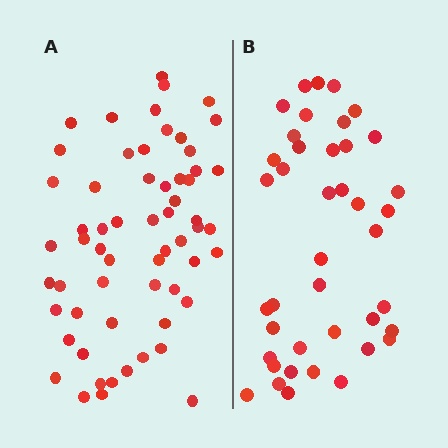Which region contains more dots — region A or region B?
Region A (the left region) has more dots.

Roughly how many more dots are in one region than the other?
Region A has approximately 20 more dots than region B.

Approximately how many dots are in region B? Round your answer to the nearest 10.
About 40 dots. (The exact count is 41, which rounds to 40.)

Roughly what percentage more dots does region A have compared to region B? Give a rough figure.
About 45% more.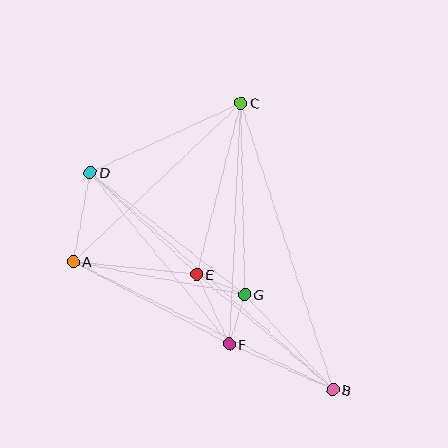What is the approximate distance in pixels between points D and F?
The distance between D and F is approximately 221 pixels.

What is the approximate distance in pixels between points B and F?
The distance between B and F is approximately 113 pixels.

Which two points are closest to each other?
Points F and G are closest to each other.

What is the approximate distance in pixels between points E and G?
The distance between E and G is approximately 52 pixels.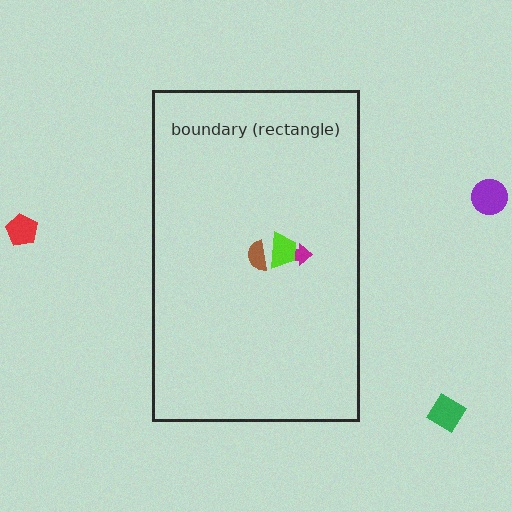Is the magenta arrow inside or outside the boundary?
Inside.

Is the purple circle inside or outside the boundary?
Outside.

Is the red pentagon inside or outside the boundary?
Outside.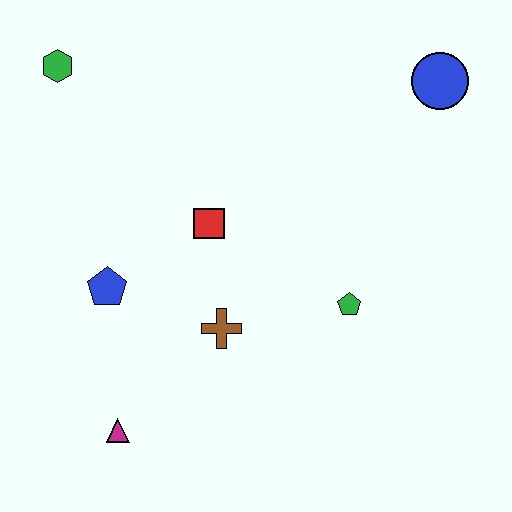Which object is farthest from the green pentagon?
The green hexagon is farthest from the green pentagon.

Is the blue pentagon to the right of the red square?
No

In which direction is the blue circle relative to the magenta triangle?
The blue circle is above the magenta triangle.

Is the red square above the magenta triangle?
Yes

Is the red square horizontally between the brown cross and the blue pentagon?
Yes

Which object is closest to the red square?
The brown cross is closest to the red square.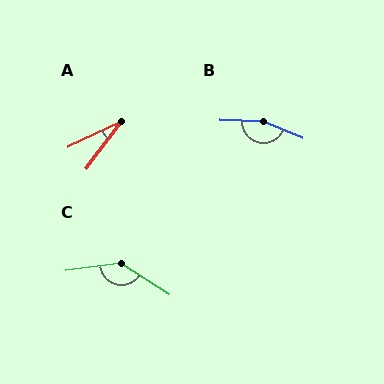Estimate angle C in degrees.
Approximately 139 degrees.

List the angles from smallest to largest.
A (27°), C (139°), B (159°).